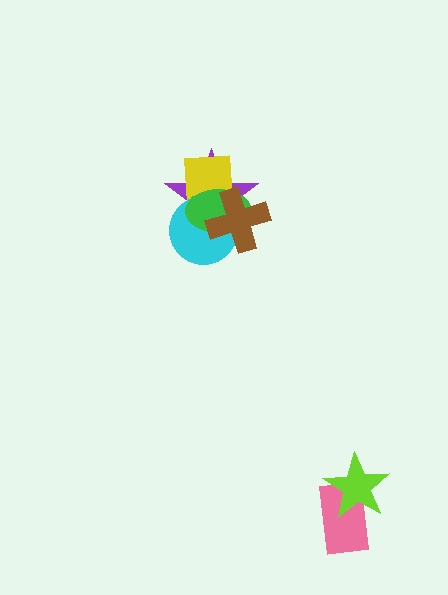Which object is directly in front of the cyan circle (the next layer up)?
The green ellipse is directly in front of the cyan circle.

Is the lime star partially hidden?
No, no other shape covers it.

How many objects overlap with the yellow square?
4 objects overlap with the yellow square.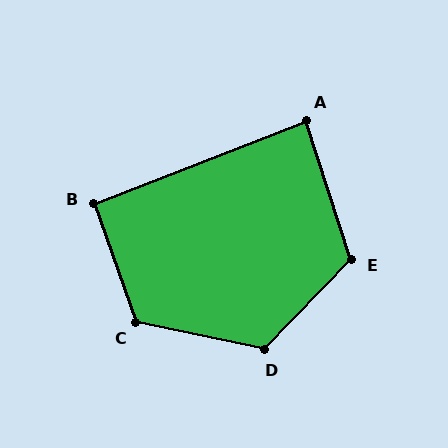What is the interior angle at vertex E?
Approximately 118 degrees (obtuse).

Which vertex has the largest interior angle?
D, at approximately 122 degrees.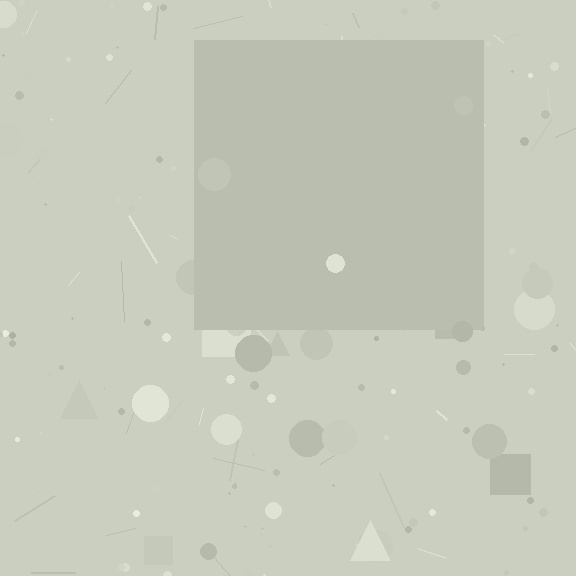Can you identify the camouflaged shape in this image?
The camouflaged shape is a square.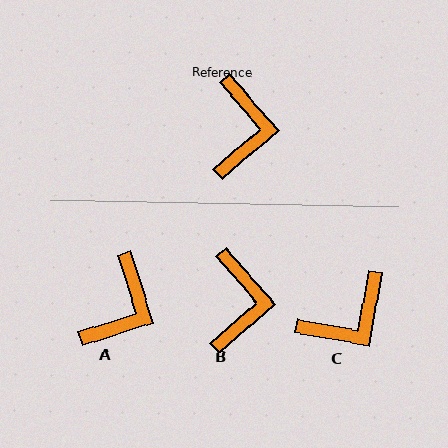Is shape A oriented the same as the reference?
No, it is off by about 23 degrees.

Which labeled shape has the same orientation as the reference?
B.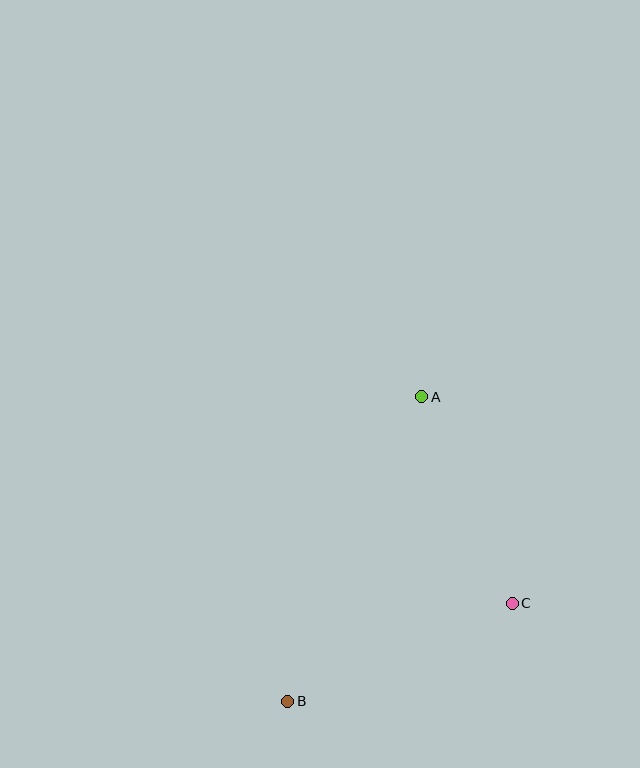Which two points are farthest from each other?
Points A and B are farthest from each other.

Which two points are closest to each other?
Points A and C are closest to each other.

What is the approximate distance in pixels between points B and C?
The distance between B and C is approximately 245 pixels.